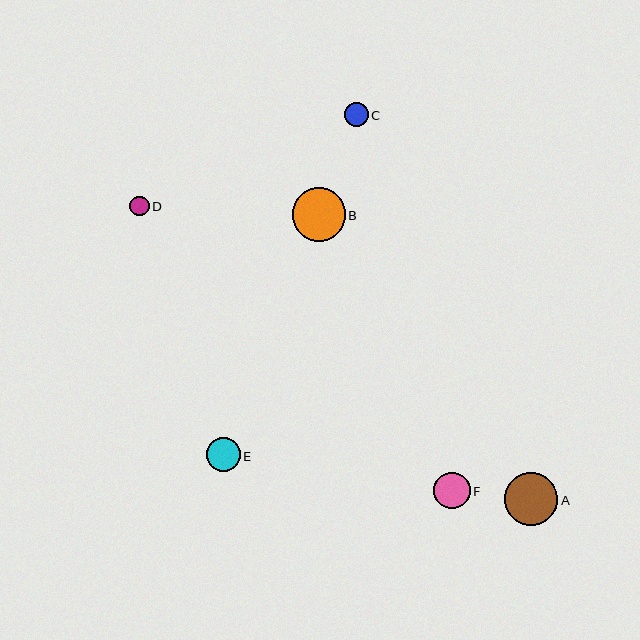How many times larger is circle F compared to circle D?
Circle F is approximately 1.9 times the size of circle D.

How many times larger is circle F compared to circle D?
Circle F is approximately 1.9 times the size of circle D.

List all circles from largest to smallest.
From largest to smallest: A, B, F, E, C, D.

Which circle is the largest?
Circle A is the largest with a size of approximately 53 pixels.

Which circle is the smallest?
Circle D is the smallest with a size of approximately 20 pixels.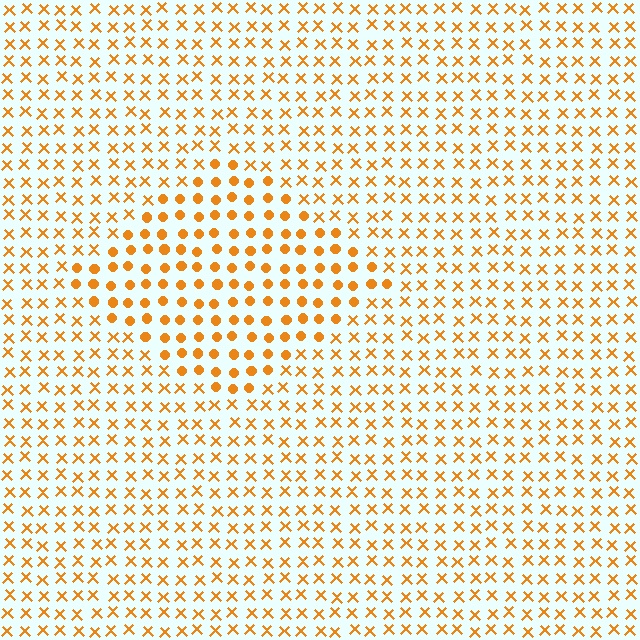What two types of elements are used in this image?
The image uses circles inside the diamond region and X marks outside it.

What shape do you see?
I see a diamond.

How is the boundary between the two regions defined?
The boundary is defined by a change in element shape: circles inside vs. X marks outside. All elements share the same color and spacing.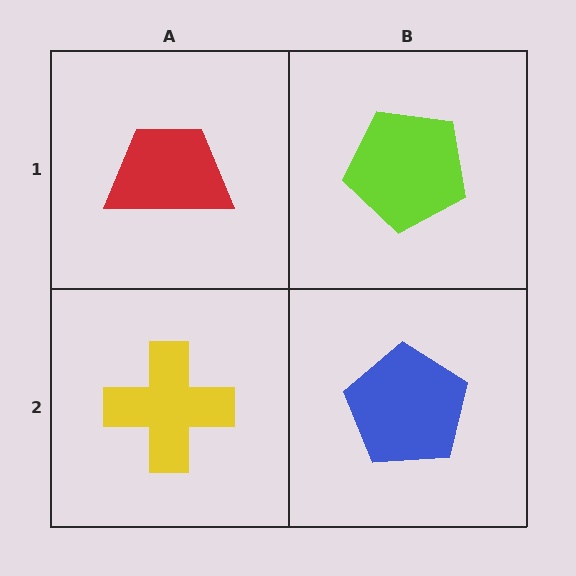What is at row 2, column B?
A blue pentagon.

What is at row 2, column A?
A yellow cross.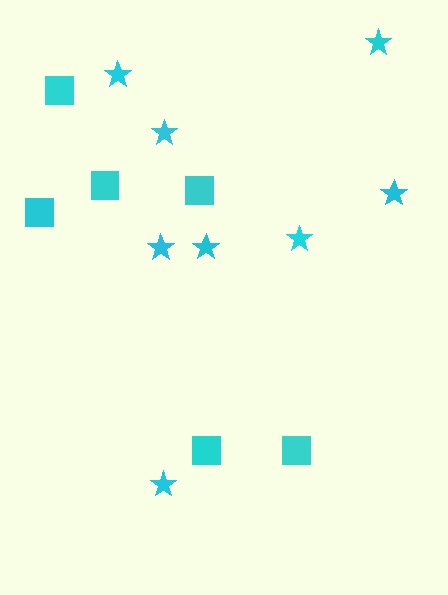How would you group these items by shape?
There are 2 groups: one group of squares (6) and one group of stars (8).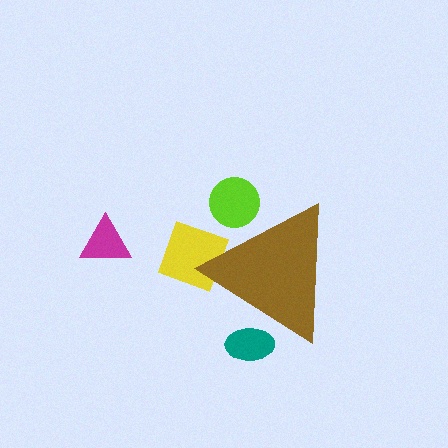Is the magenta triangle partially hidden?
No, the magenta triangle is fully visible.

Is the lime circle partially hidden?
Yes, the lime circle is partially hidden behind the brown triangle.